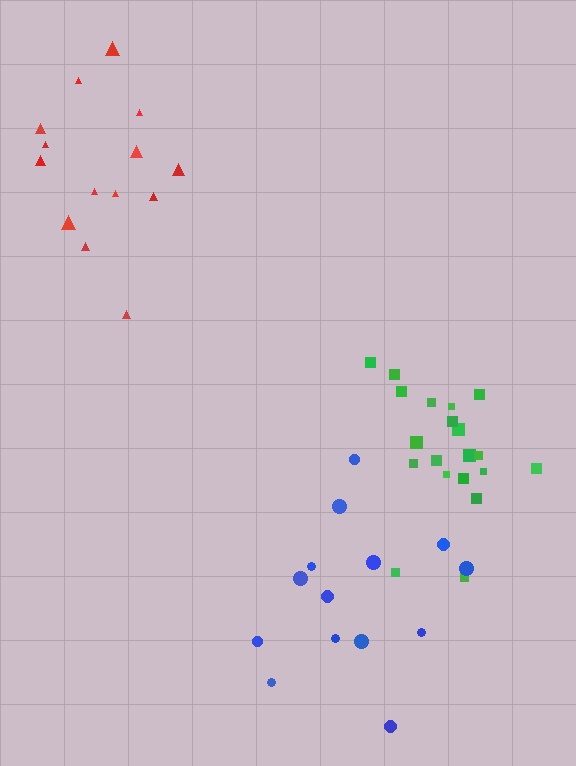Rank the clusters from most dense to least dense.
green, blue, red.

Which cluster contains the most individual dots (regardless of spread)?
Green (21).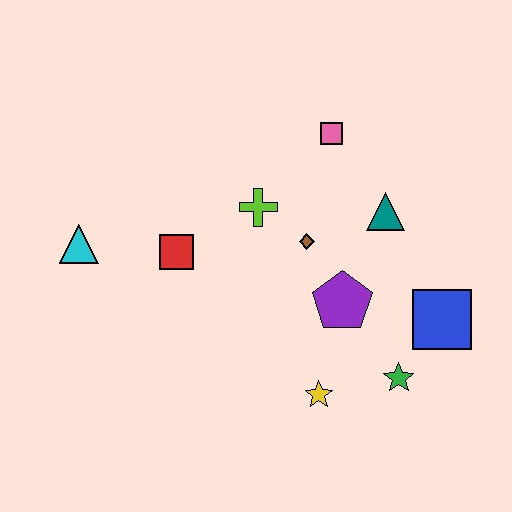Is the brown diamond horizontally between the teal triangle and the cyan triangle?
Yes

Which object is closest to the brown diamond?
The lime cross is closest to the brown diamond.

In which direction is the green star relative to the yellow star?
The green star is to the right of the yellow star.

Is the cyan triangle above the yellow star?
Yes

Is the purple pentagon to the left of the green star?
Yes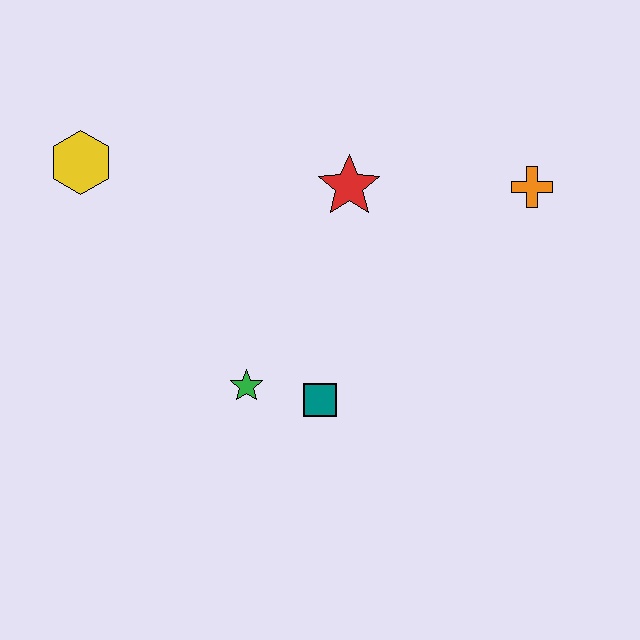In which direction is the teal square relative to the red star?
The teal square is below the red star.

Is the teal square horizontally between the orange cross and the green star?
Yes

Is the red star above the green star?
Yes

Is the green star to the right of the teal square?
No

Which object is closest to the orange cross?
The red star is closest to the orange cross.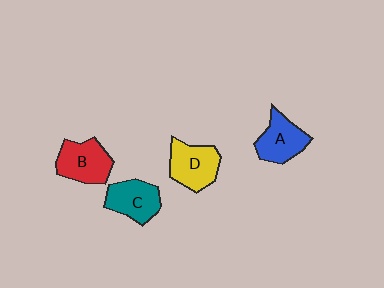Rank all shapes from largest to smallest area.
From largest to smallest: D (yellow), B (red), A (blue), C (teal).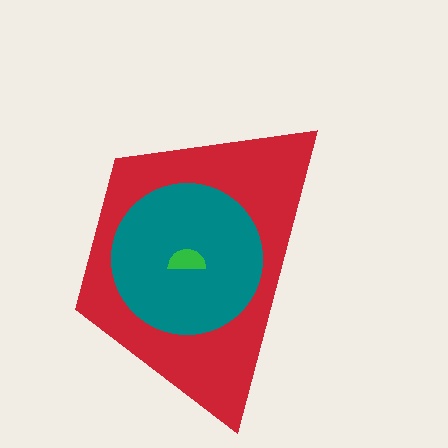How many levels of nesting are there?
3.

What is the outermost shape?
The red trapezoid.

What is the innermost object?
The green semicircle.